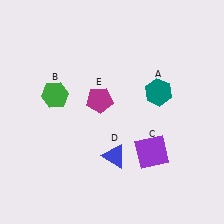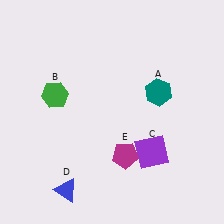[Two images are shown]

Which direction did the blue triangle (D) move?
The blue triangle (D) moved left.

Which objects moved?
The objects that moved are: the blue triangle (D), the magenta pentagon (E).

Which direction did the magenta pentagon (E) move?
The magenta pentagon (E) moved down.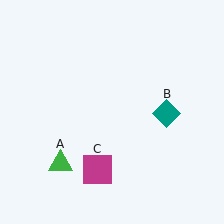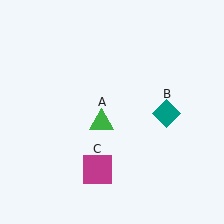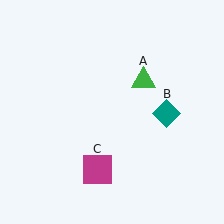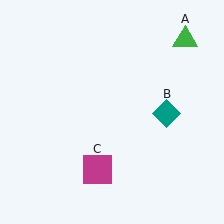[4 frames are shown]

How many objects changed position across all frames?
1 object changed position: green triangle (object A).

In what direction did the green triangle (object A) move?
The green triangle (object A) moved up and to the right.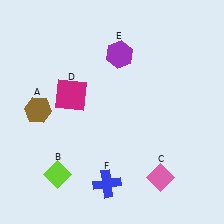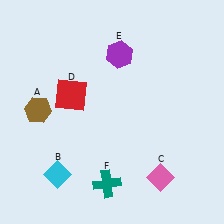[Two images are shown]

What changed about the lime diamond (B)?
In Image 1, B is lime. In Image 2, it changed to cyan.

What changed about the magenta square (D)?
In Image 1, D is magenta. In Image 2, it changed to red.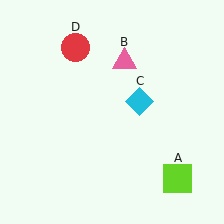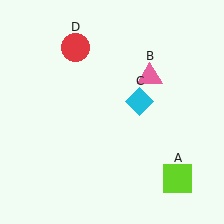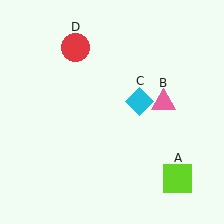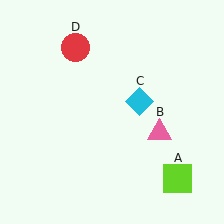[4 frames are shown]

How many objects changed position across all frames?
1 object changed position: pink triangle (object B).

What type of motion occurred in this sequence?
The pink triangle (object B) rotated clockwise around the center of the scene.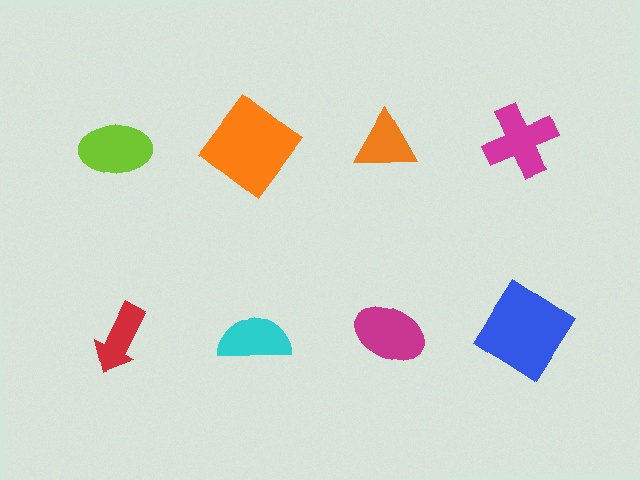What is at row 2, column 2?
A cyan semicircle.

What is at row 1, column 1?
A lime ellipse.